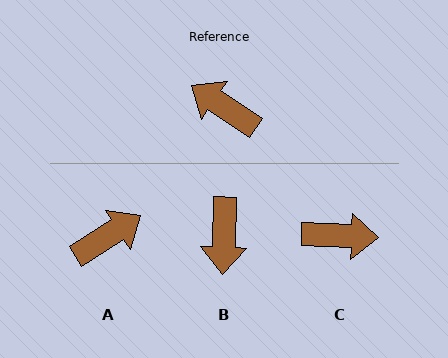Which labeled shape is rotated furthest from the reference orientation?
C, about 148 degrees away.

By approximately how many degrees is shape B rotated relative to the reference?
Approximately 122 degrees counter-clockwise.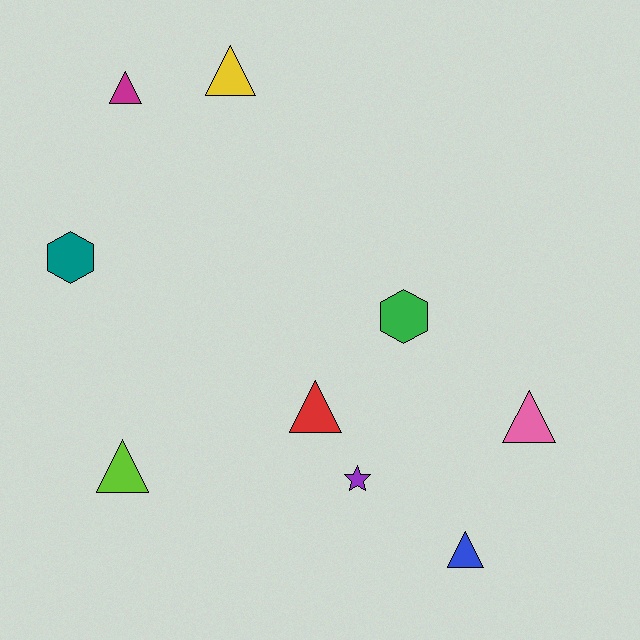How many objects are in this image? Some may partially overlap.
There are 9 objects.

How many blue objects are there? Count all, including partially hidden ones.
There is 1 blue object.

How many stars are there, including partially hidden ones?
There is 1 star.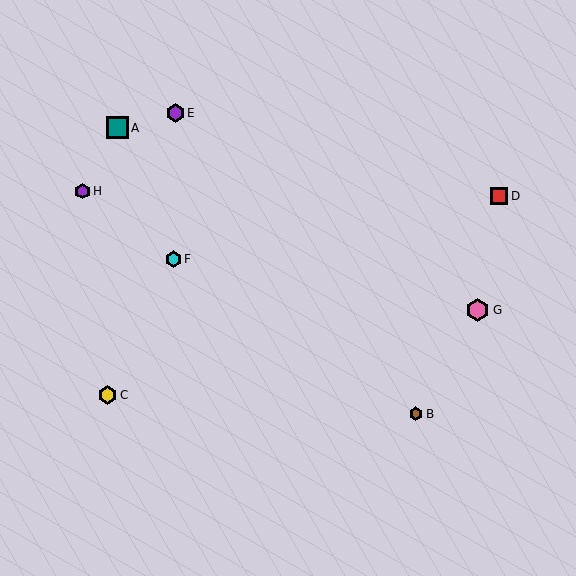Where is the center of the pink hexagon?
The center of the pink hexagon is at (478, 310).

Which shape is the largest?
The pink hexagon (labeled G) is the largest.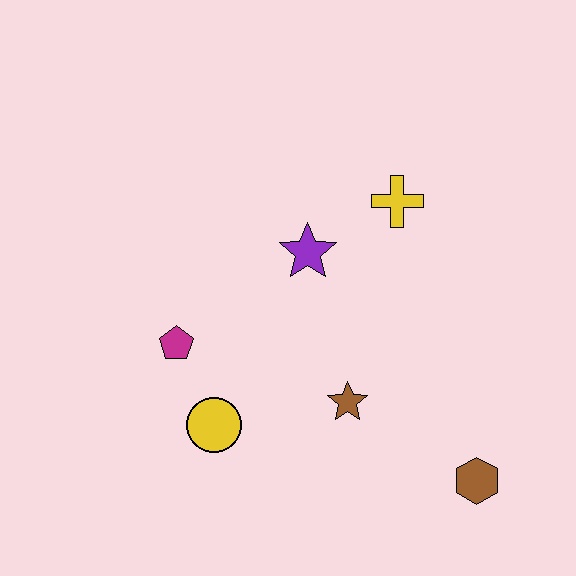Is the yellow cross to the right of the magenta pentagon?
Yes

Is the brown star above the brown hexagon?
Yes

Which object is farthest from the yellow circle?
The yellow cross is farthest from the yellow circle.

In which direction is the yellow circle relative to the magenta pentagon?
The yellow circle is below the magenta pentagon.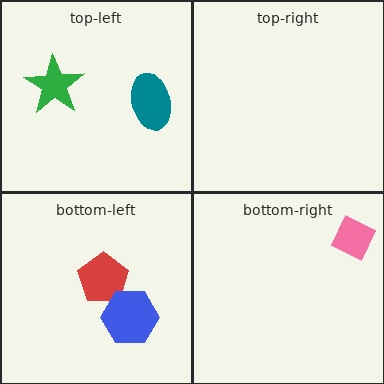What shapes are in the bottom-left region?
The red pentagon, the blue hexagon.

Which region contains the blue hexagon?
The bottom-left region.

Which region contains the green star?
The top-left region.